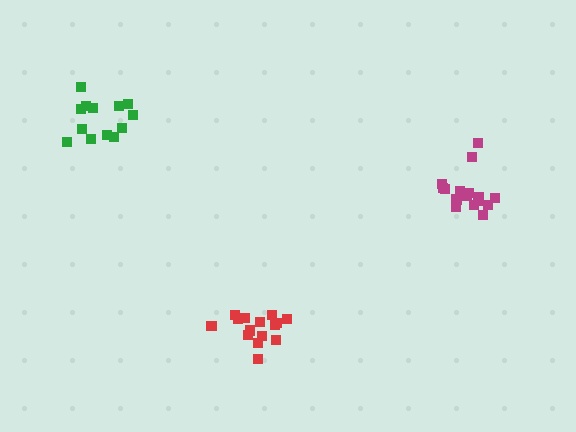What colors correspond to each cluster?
The clusters are colored: red, green, magenta.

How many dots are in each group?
Group 1: 15 dots, Group 2: 13 dots, Group 3: 18 dots (46 total).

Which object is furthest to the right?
The magenta cluster is rightmost.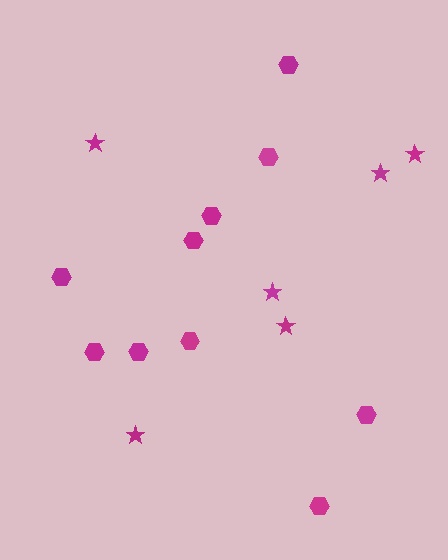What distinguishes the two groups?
There are 2 groups: one group of hexagons (10) and one group of stars (6).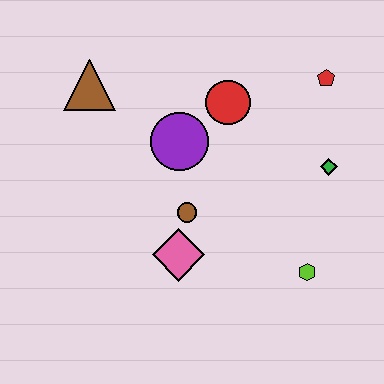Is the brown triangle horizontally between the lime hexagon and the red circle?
No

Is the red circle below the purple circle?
No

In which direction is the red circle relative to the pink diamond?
The red circle is above the pink diamond.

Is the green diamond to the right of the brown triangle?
Yes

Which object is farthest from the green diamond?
The brown triangle is farthest from the green diamond.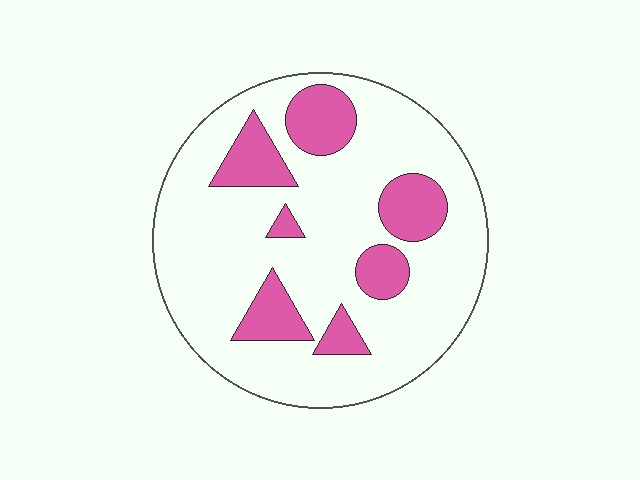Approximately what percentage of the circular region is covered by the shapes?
Approximately 20%.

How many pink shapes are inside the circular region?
7.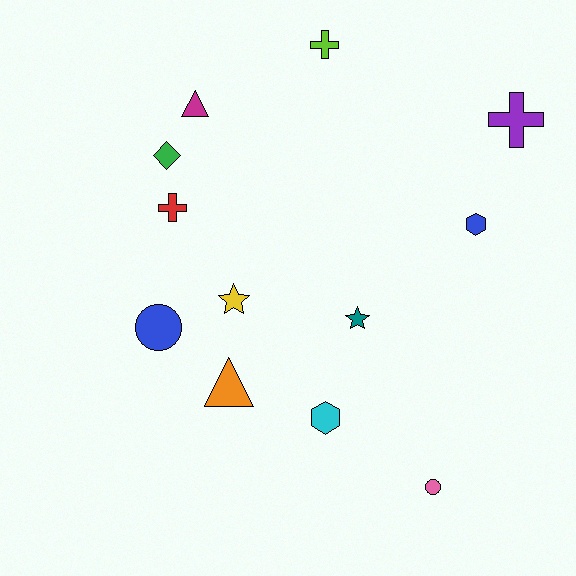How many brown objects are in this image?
There are no brown objects.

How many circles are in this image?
There are 2 circles.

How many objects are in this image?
There are 12 objects.